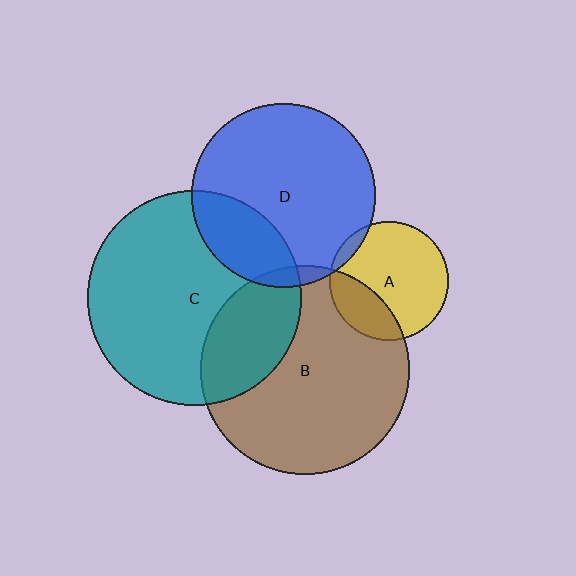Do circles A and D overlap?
Yes.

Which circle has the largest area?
Circle C (teal).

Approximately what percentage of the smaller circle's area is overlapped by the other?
Approximately 5%.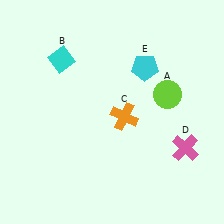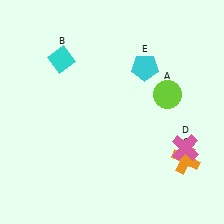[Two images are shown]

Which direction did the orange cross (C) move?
The orange cross (C) moved right.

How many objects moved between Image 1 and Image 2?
1 object moved between the two images.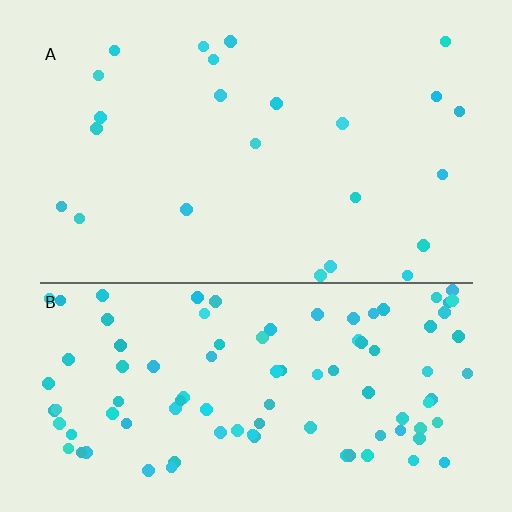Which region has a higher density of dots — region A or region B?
B (the bottom).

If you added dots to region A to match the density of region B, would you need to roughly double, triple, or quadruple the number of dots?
Approximately quadruple.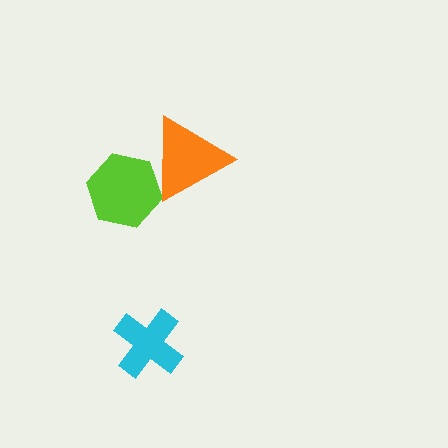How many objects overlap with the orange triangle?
1 object overlaps with the orange triangle.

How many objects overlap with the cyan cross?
0 objects overlap with the cyan cross.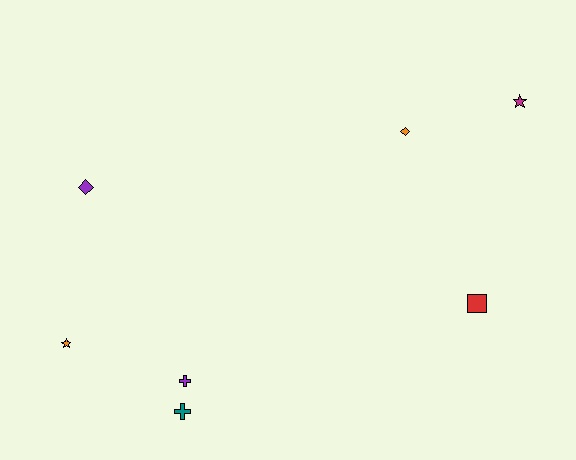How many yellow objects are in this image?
There are no yellow objects.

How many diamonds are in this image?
There are 2 diamonds.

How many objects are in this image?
There are 7 objects.